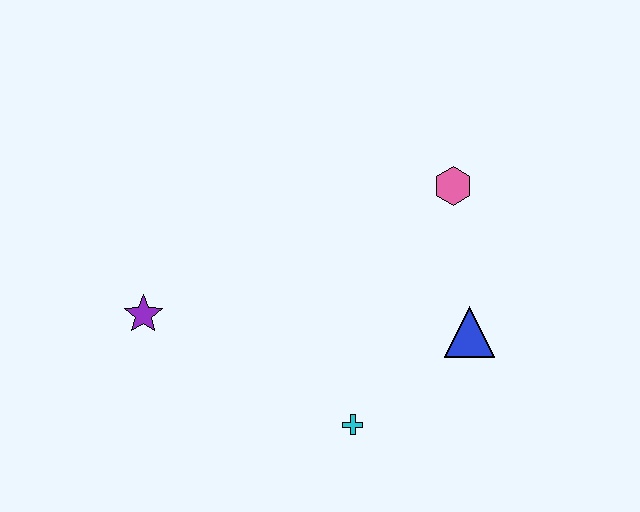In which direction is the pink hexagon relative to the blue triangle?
The pink hexagon is above the blue triangle.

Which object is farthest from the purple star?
The pink hexagon is farthest from the purple star.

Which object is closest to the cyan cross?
The blue triangle is closest to the cyan cross.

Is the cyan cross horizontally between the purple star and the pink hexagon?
Yes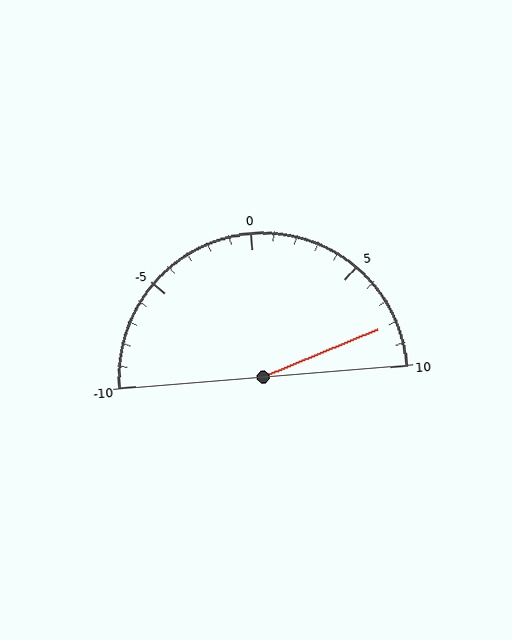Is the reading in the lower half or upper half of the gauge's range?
The reading is in the upper half of the range (-10 to 10).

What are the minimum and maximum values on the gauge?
The gauge ranges from -10 to 10.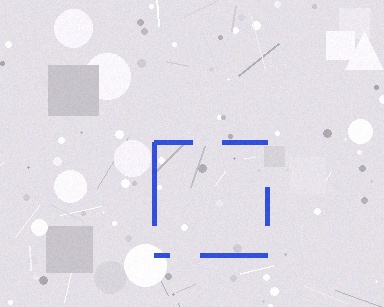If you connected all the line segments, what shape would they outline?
They would outline a square.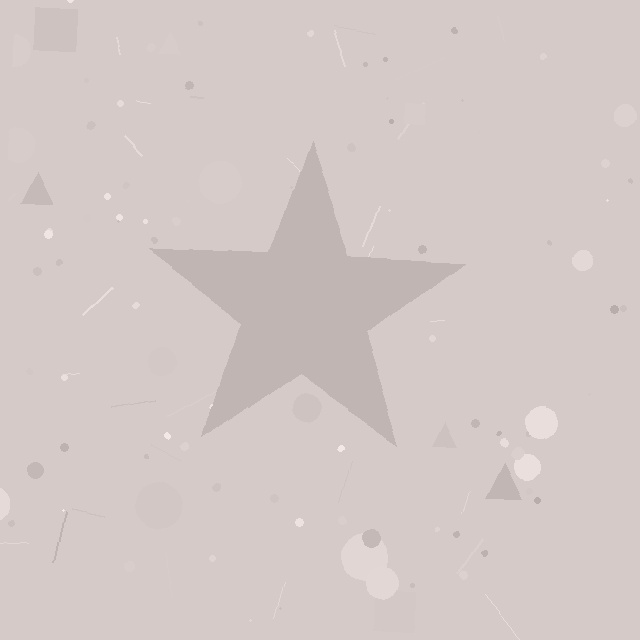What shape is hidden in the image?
A star is hidden in the image.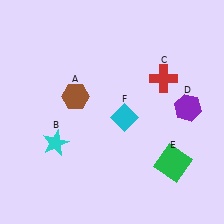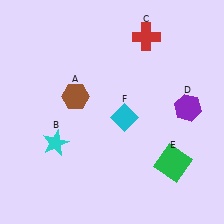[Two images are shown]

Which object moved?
The red cross (C) moved up.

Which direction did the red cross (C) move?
The red cross (C) moved up.